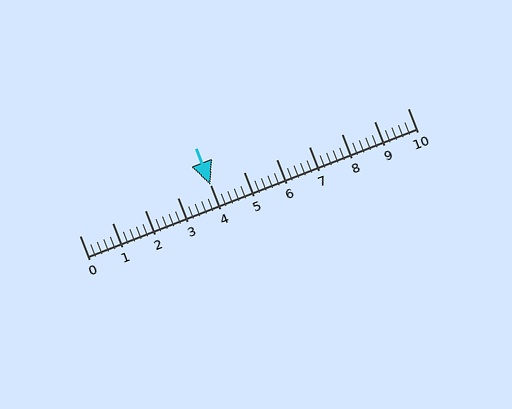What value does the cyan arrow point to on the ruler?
The cyan arrow points to approximately 4.0.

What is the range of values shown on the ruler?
The ruler shows values from 0 to 10.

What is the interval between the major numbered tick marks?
The major tick marks are spaced 1 units apart.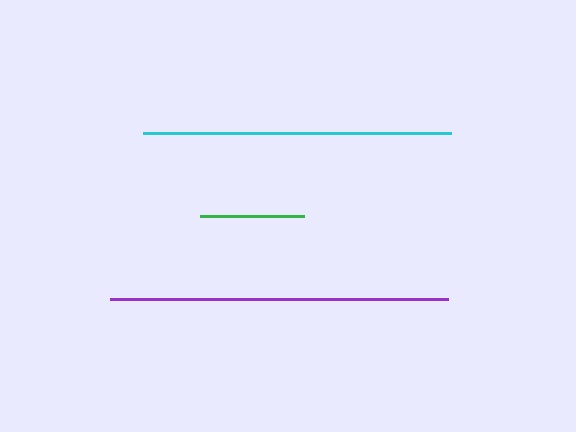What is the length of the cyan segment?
The cyan segment is approximately 307 pixels long.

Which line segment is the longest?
The purple line is the longest at approximately 338 pixels.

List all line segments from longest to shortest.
From longest to shortest: purple, cyan, green.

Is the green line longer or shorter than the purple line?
The purple line is longer than the green line.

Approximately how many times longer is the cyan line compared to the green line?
The cyan line is approximately 3.0 times the length of the green line.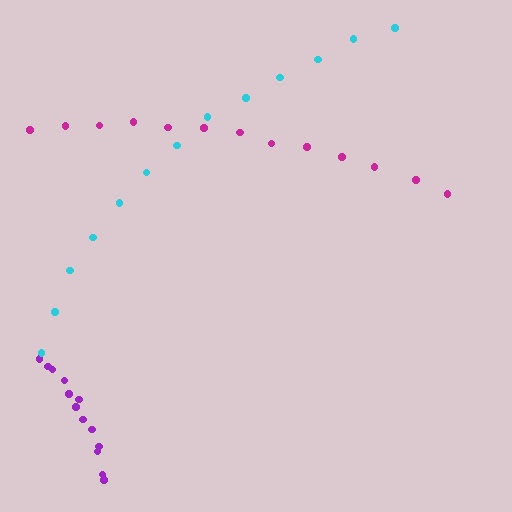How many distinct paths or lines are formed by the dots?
There are 3 distinct paths.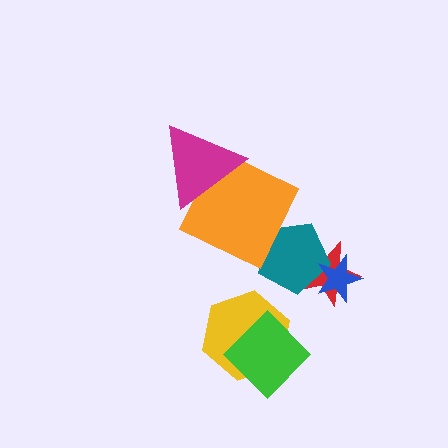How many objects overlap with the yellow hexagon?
1 object overlaps with the yellow hexagon.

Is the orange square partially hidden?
Yes, it is partially covered by another shape.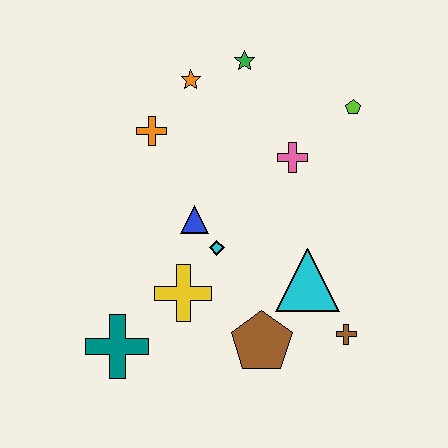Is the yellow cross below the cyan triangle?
Yes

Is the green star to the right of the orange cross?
Yes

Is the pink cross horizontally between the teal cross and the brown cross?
Yes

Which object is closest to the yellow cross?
The cyan diamond is closest to the yellow cross.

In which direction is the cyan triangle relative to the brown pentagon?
The cyan triangle is above the brown pentagon.